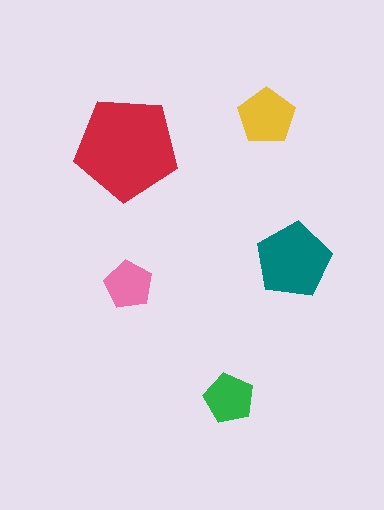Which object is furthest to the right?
The teal pentagon is rightmost.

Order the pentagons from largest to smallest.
the red one, the teal one, the yellow one, the green one, the pink one.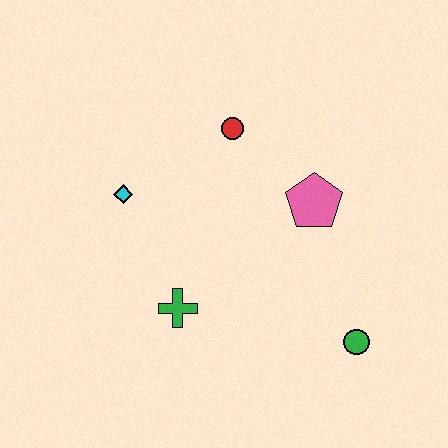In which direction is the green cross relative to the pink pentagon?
The green cross is to the left of the pink pentagon.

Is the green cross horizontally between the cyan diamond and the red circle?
Yes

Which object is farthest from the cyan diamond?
The green circle is farthest from the cyan diamond.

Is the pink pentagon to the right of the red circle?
Yes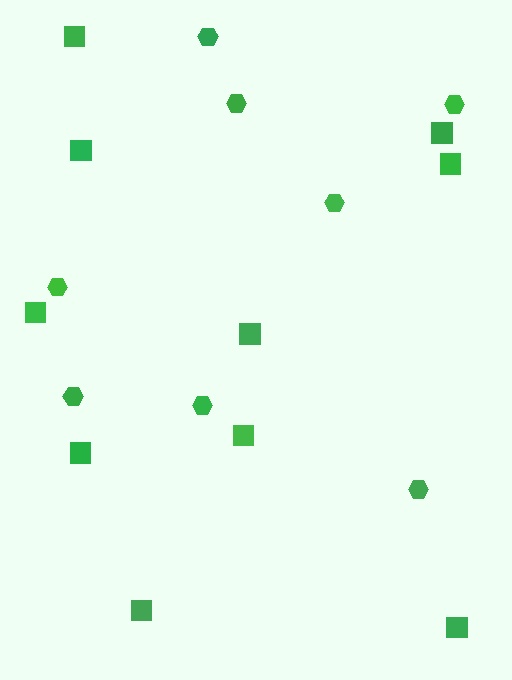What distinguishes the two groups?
There are 2 groups: one group of squares (10) and one group of hexagons (8).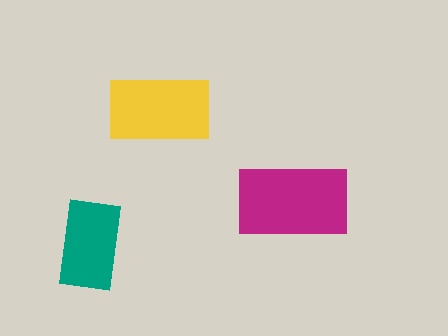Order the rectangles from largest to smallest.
the magenta one, the yellow one, the teal one.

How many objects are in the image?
There are 3 objects in the image.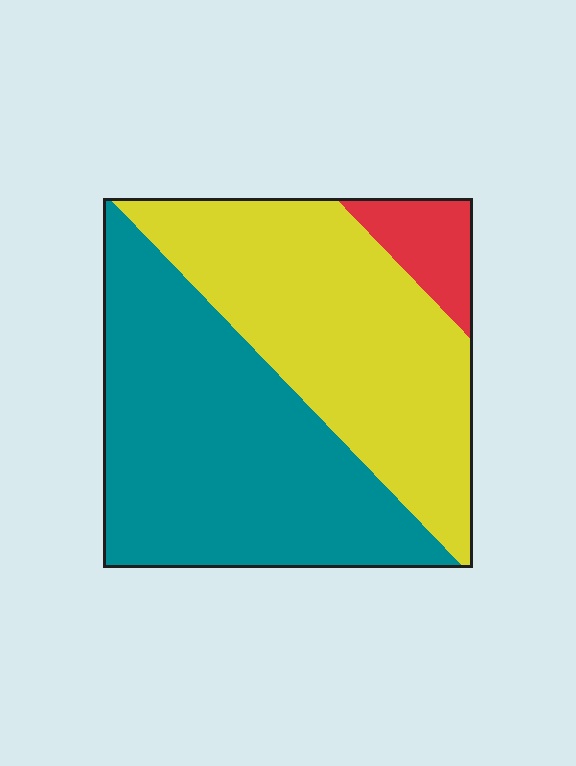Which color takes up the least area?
Red, at roughly 5%.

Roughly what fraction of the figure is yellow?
Yellow covers 43% of the figure.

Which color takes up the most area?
Teal, at roughly 50%.